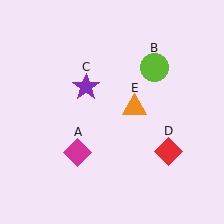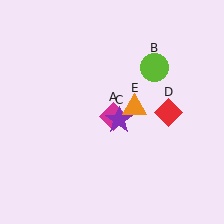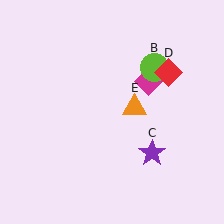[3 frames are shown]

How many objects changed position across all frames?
3 objects changed position: magenta diamond (object A), purple star (object C), red diamond (object D).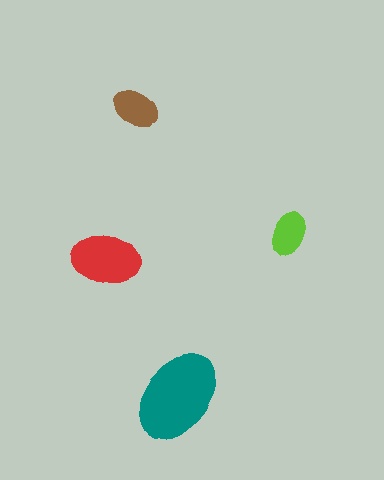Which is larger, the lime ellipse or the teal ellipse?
The teal one.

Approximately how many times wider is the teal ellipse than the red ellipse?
About 1.5 times wider.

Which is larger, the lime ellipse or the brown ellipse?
The brown one.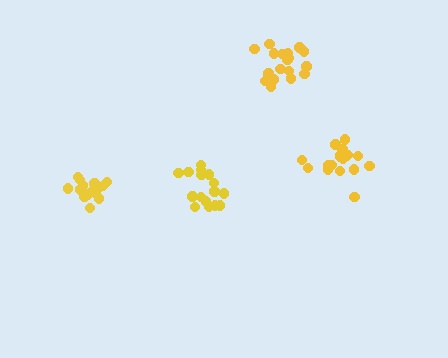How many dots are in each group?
Group 1: 16 dots, Group 2: 18 dots, Group 3: 18 dots, Group 4: 16 dots (68 total).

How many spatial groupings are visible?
There are 4 spatial groupings.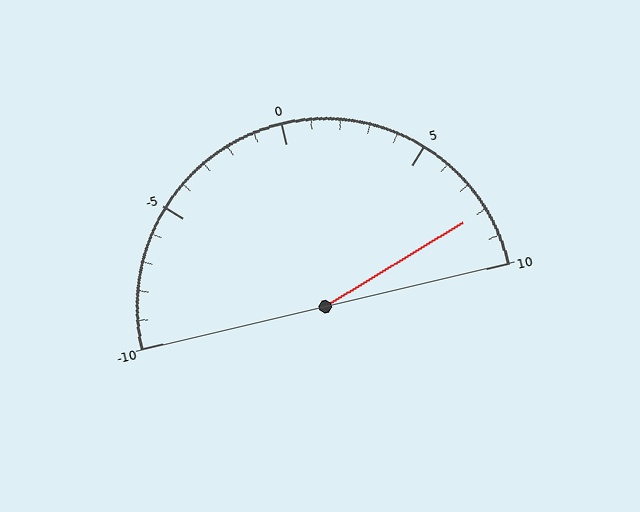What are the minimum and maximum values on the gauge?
The gauge ranges from -10 to 10.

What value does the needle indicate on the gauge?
The needle indicates approximately 8.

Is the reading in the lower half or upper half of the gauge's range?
The reading is in the upper half of the range (-10 to 10).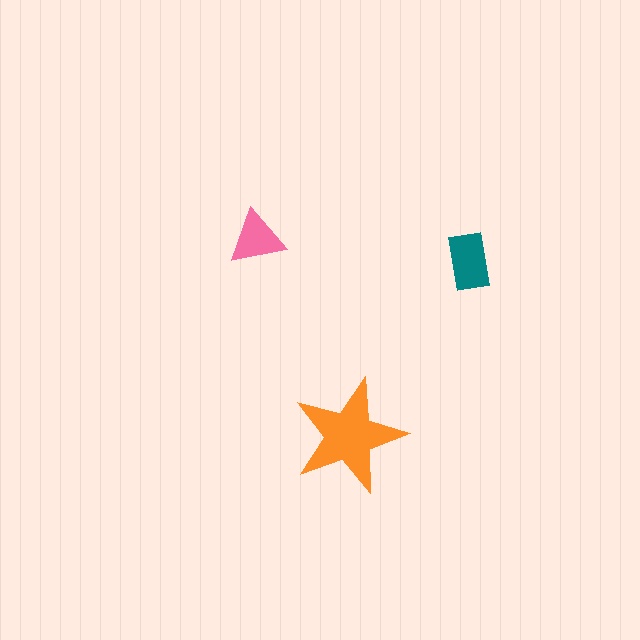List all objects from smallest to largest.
The pink triangle, the teal rectangle, the orange star.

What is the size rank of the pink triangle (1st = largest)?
3rd.